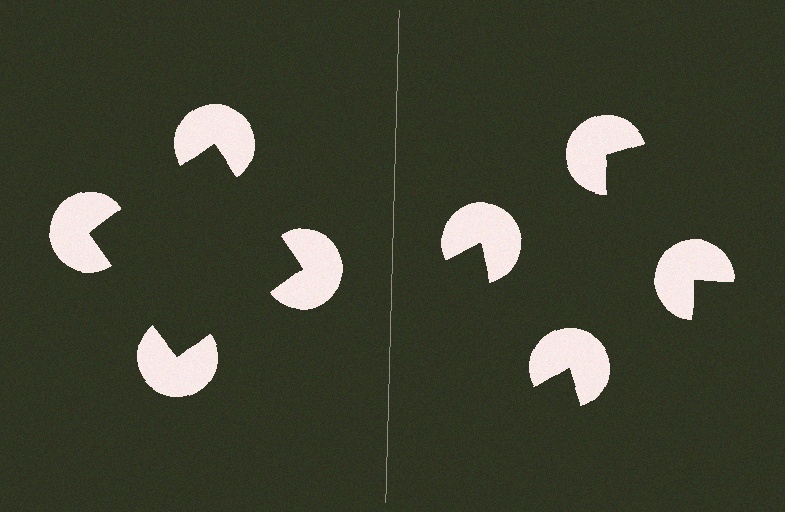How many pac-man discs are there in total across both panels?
8 — 4 on each side.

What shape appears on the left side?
An illusory square.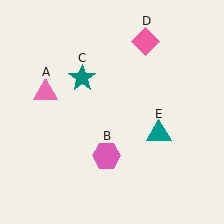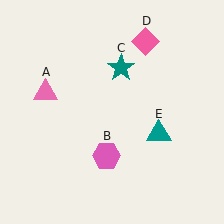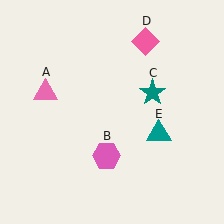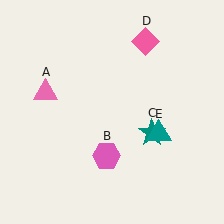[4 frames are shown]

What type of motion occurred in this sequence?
The teal star (object C) rotated clockwise around the center of the scene.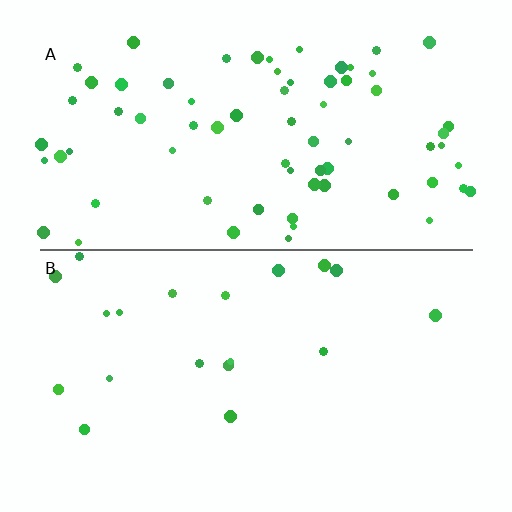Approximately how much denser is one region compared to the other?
Approximately 3.6× — region A over region B.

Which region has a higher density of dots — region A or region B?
A (the top).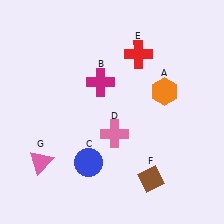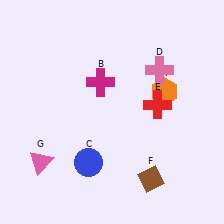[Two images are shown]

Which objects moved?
The objects that moved are: the pink cross (D), the red cross (E).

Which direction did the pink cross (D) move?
The pink cross (D) moved up.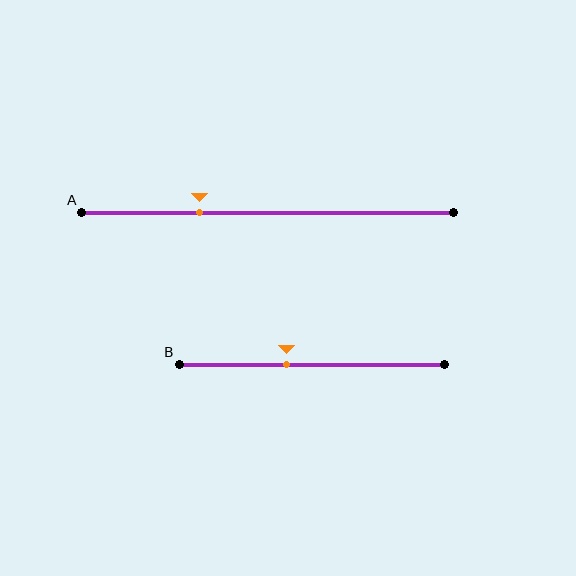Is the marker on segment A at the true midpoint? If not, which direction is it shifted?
No, the marker on segment A is shifted to the left by about 18% of the segment length.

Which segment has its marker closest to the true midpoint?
Segment B has its marker closest to the true midpoint.